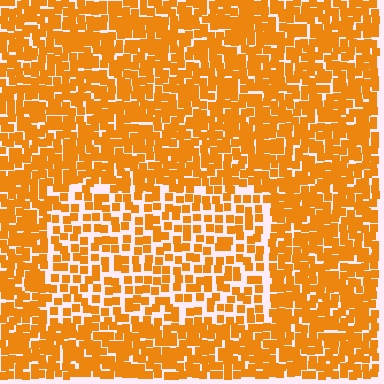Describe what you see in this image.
The image contains small orange elements arranged at two different densities. A rectangle-shaped region is visible where the elements are less densely packed than the surrounding area.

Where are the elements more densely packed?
The elements are more densely packed outside the rectangle boundary.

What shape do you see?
I see a rectangle.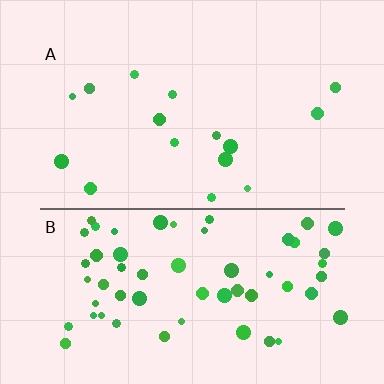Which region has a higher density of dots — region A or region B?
B (the bottom).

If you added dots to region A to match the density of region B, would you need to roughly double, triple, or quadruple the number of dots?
Approximately quadruple.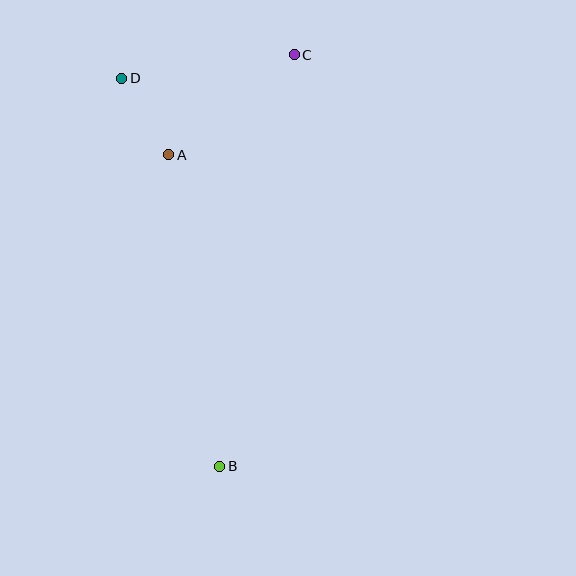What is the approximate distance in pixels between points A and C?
The distance between A and C is approximately 160 pixels.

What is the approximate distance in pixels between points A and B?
The distance between A and B is approximately 316 pixels.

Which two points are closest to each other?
Points A and D are closest to each other.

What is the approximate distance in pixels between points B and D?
The distance between B and D is approximately 400 pixels.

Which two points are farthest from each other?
Points B and C are farthest from each other.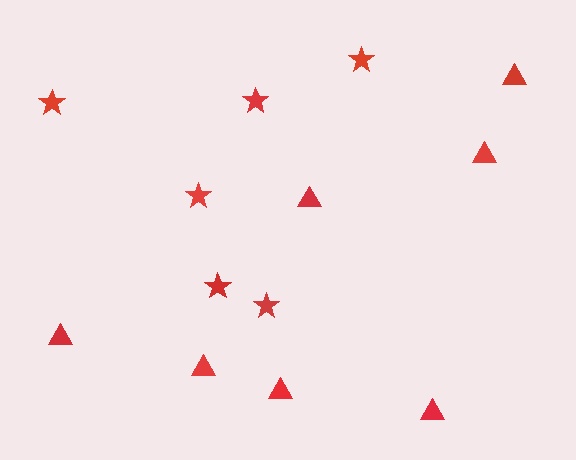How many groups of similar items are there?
There are 2 groups: one group of triangles (7) and one group of stars (6).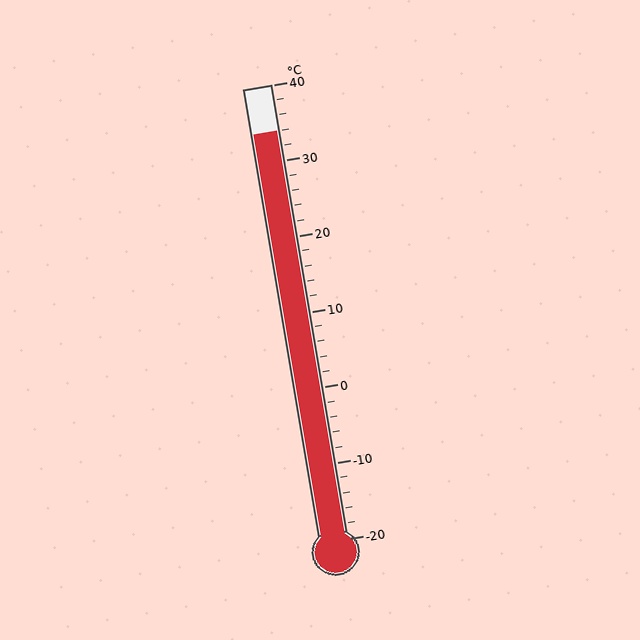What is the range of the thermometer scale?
The thermometer scale ranges from -20°C to 40°C.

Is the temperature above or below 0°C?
The temperature is above 0°C.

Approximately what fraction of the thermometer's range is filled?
The thermometer is filled to approximately 90% of its range.